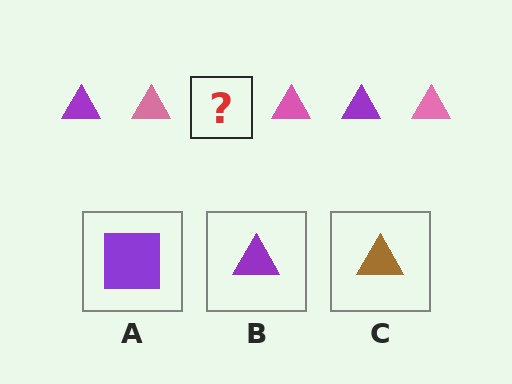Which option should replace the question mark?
Option B.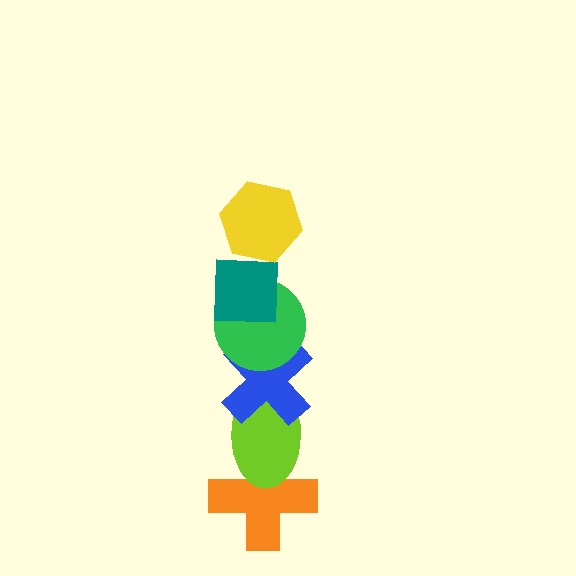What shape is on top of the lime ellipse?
The blue cross is on top of the lime ellipse.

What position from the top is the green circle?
The green circle is 3rd from the top.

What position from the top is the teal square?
The teal square is 2nd from the top.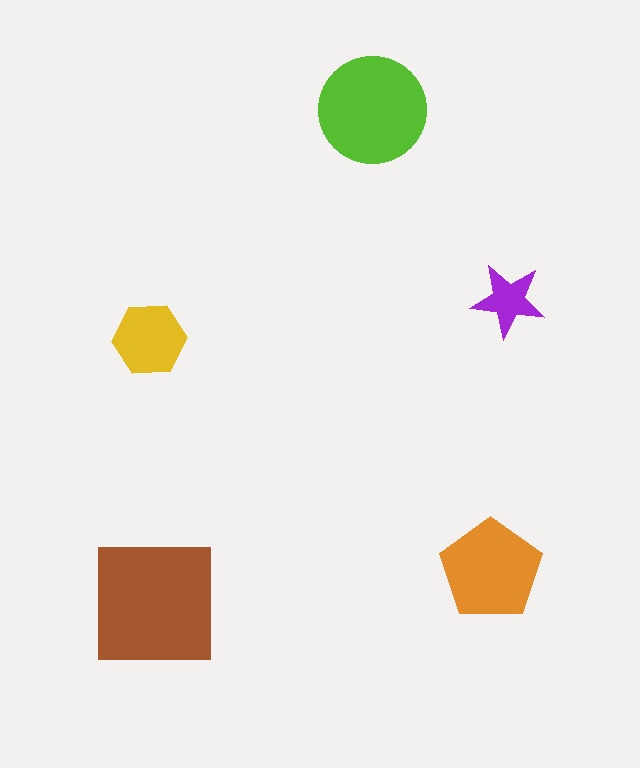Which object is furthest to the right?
The purple star is rightmost.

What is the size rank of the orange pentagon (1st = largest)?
3rd.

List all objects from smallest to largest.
The purple star, the yellow hexagon, the orange pentagon, the lime circle, the brown square.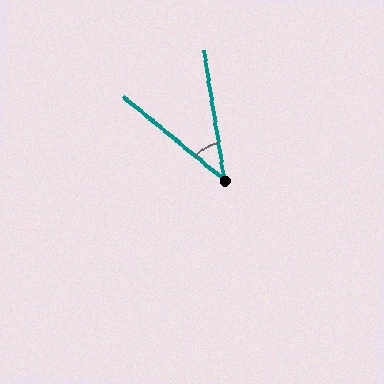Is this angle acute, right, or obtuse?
It is acute.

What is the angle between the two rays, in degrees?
Approximately 42 degrees.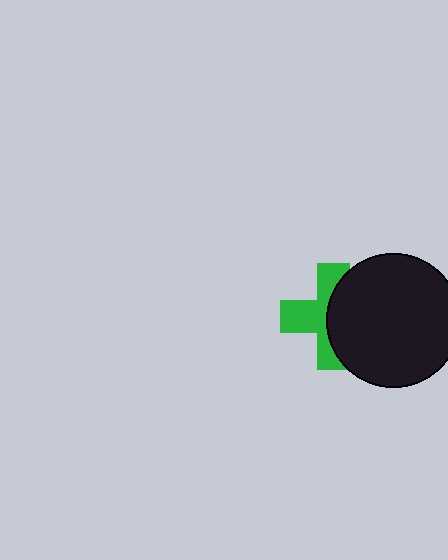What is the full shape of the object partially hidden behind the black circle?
The partially hidden object is a green cross.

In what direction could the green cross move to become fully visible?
The green cross could move left. That would shift it out from behind the black circle entirely.